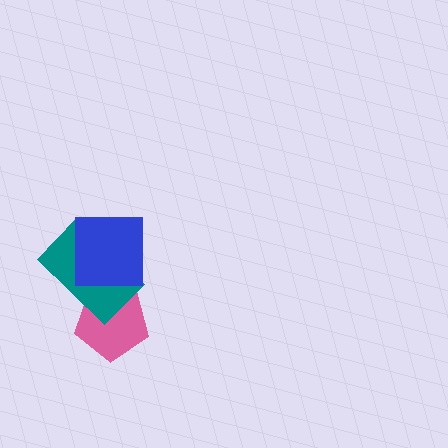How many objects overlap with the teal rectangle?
2 objects overlap with the teal rectangle.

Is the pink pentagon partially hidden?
Yes, it is partially covered by another shape.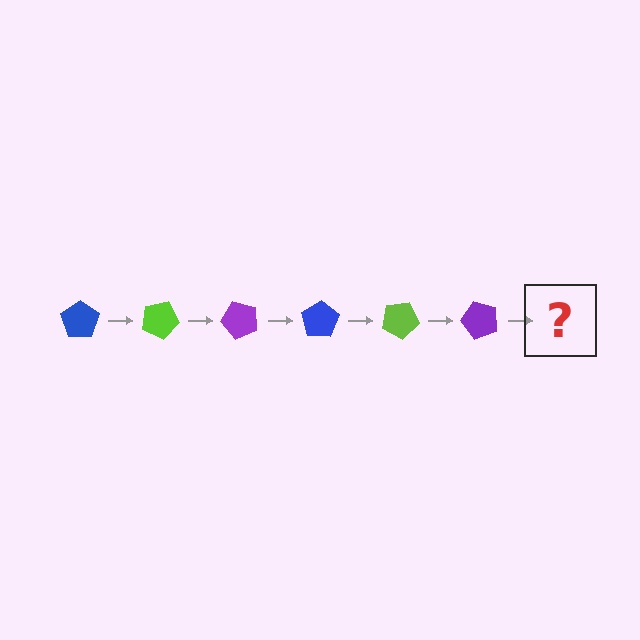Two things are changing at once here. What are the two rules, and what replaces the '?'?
The two rules are that it rotates 25 degrees each step and the color cycles through blue, lime, and purple. The '?' should be a blue pentagon, rotated 150 degrees from the start.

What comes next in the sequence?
The next element should be a blue pentagon, rotated 150 degrees from the start.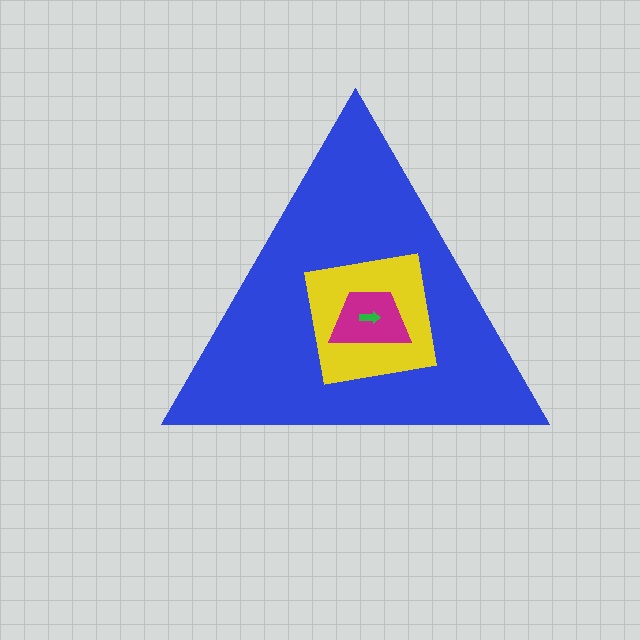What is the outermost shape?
The blue triangle.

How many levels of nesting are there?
4.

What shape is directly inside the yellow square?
The magenta trapezoid.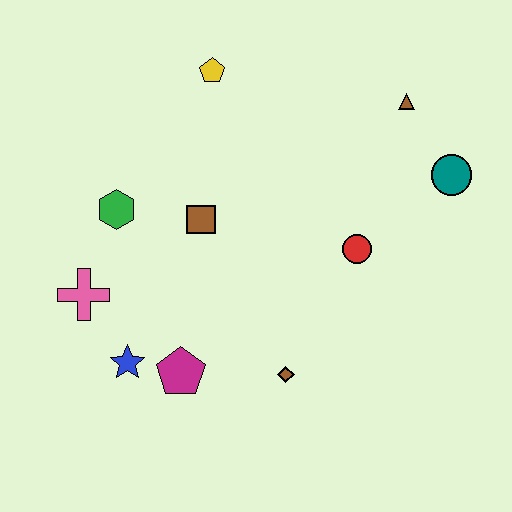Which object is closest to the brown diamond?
The magenta pentagon is closest to the brown diamond.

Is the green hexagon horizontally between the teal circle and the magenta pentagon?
No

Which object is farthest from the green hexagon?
The teal circle is farthest from the green hexagon.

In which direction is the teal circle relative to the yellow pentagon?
The teal circle is to the right of the yellow pentagon.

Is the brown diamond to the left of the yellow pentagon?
No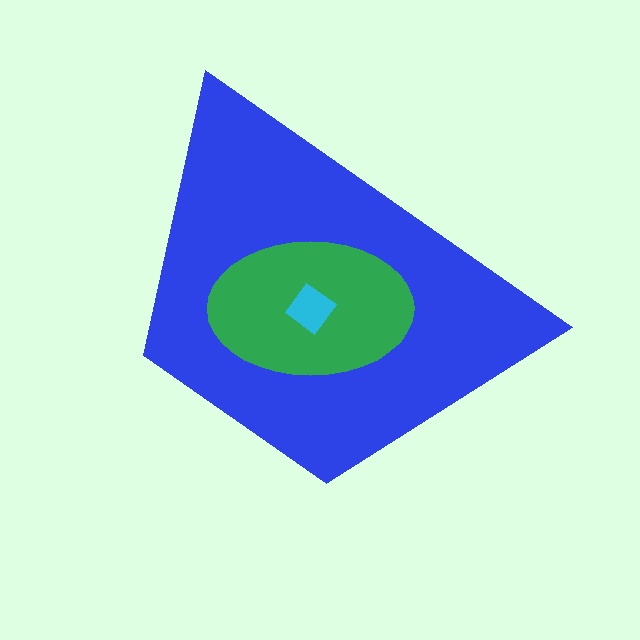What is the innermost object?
The cyan diamond.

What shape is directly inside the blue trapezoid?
The green ellipse.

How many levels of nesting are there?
3.